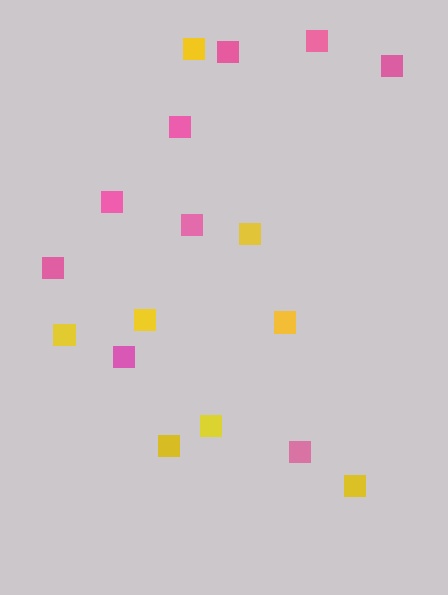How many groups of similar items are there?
There are 2 groups: one group of yellow squares (8) and one group of pink squares (9).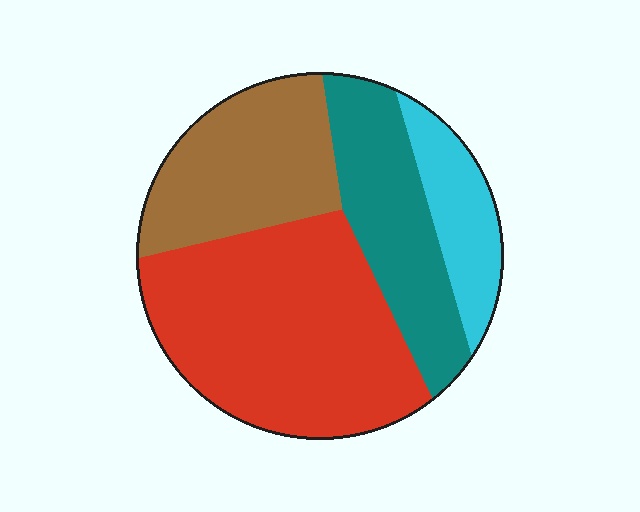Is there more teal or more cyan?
Teal.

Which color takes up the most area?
Red, at roughly 45%.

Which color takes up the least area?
Cyan, at roughly 10%.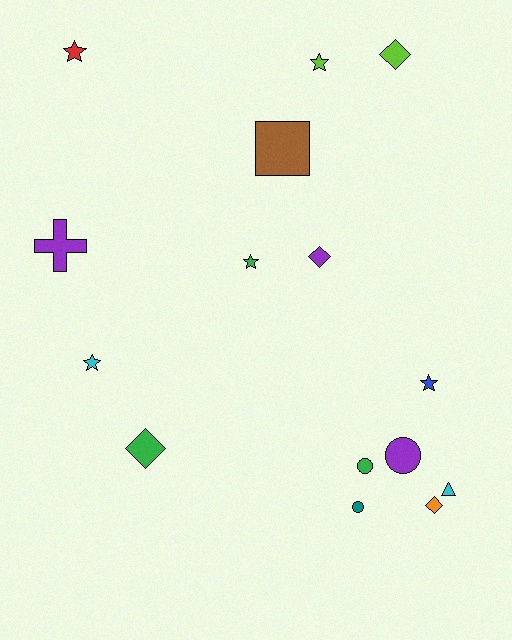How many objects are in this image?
There are 15 objects.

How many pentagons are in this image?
There are no pentagons.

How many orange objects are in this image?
There is 1 orange object.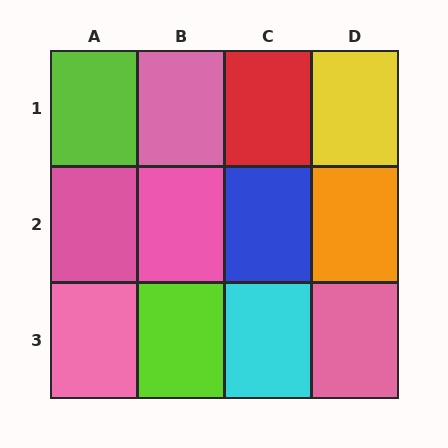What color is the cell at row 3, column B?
Lime.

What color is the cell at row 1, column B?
Pink.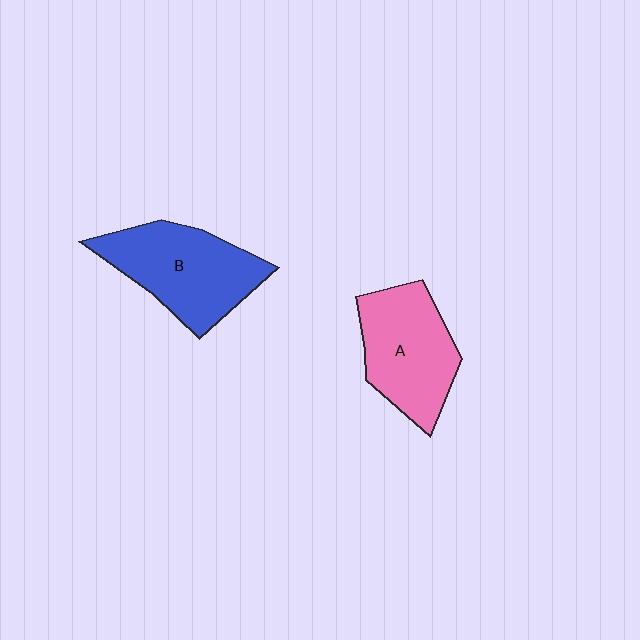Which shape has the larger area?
Shape B (blue).